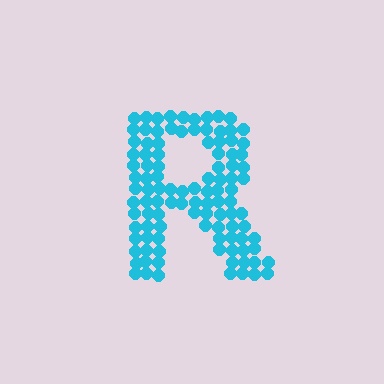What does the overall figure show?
The overall figure shows the letter R.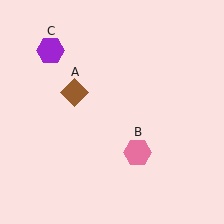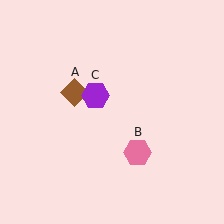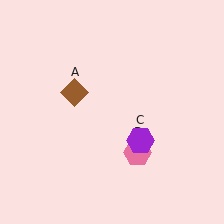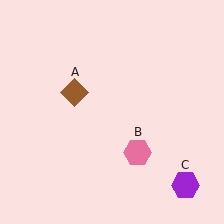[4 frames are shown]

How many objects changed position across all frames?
1 object changed position: purple hexagon (object C).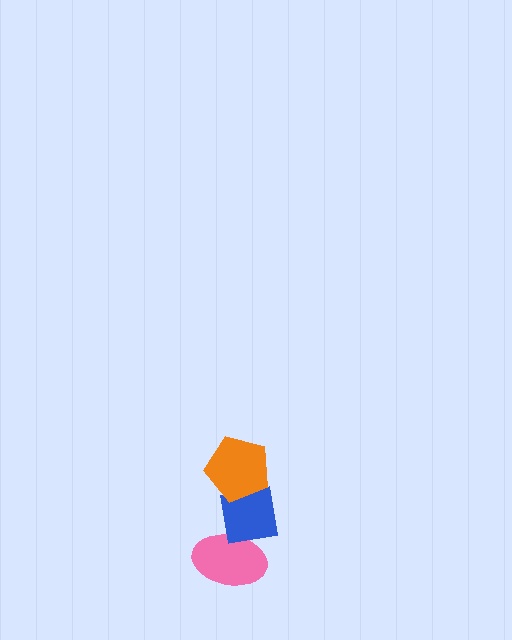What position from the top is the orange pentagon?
The orange pentagon is 1st from the top.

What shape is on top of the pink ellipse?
The blue square is on top of the pink ellipse.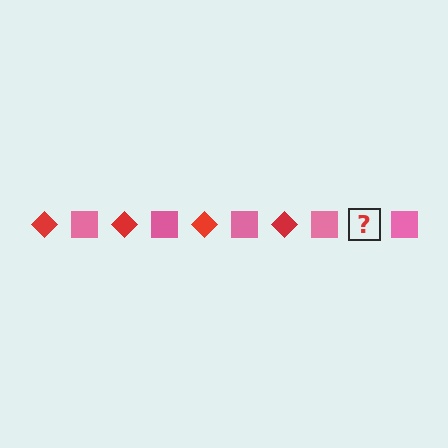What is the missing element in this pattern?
The missing element is a red diamond.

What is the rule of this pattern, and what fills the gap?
The rule is that the pattern alternates between red diamond and pink square. The gap should be filled with a red diamond.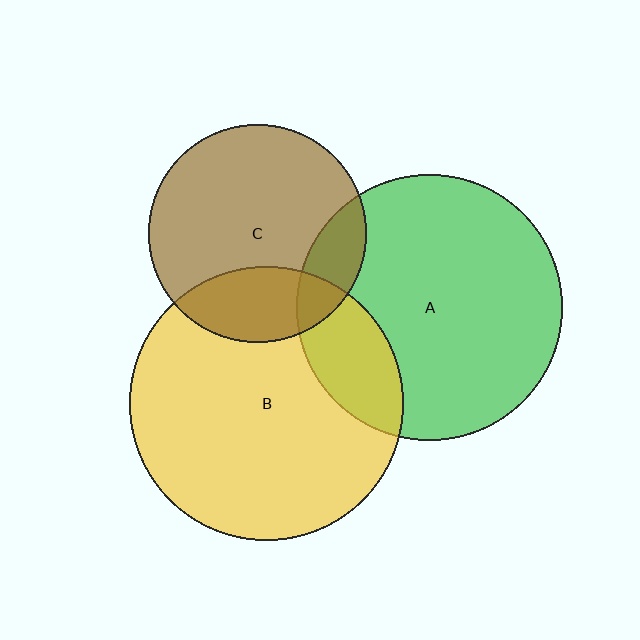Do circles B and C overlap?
Yes.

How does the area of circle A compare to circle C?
Approximately 1.5 times.